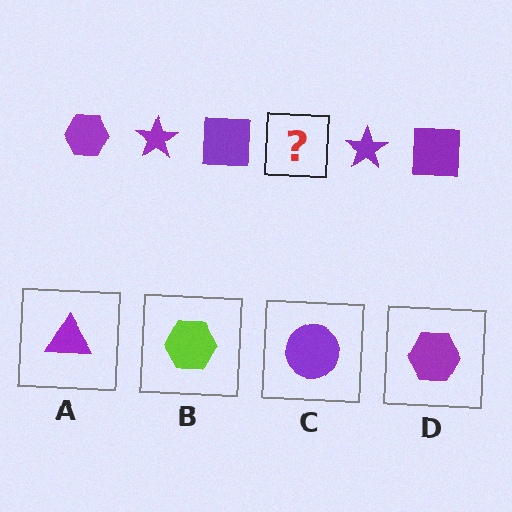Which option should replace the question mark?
Option D.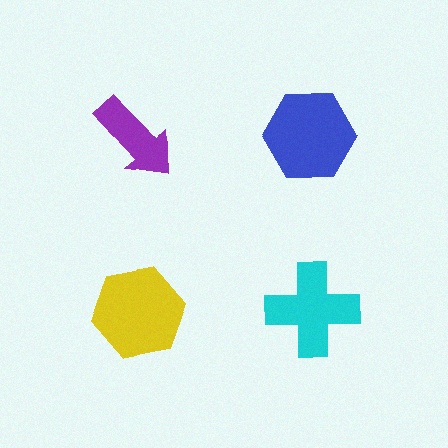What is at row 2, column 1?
A yellow hexagon.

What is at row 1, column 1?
A purple arrow.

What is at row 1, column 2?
A blue hexagon.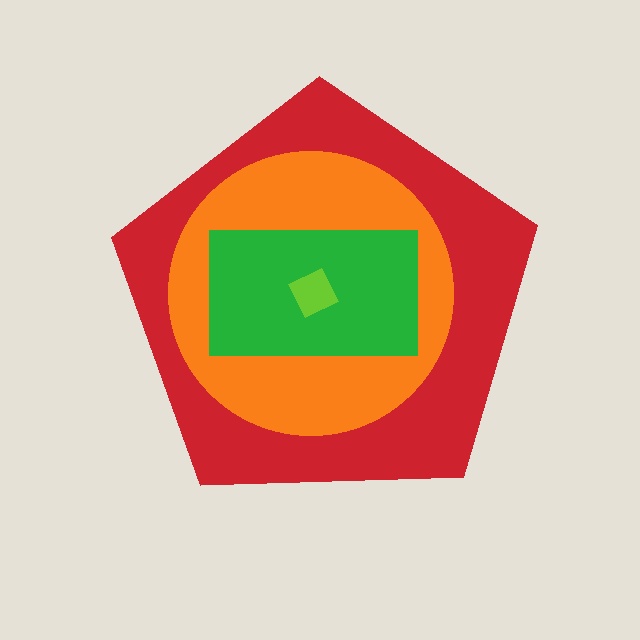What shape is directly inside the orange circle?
The green rectangle.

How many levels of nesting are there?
4.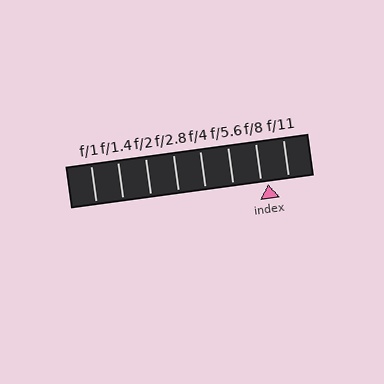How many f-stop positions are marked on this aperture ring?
There are 8 f-stop positions marked.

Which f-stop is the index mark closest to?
The index mark is closest to f/8.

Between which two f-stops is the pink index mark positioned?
The index mark is between f/8 and f/11.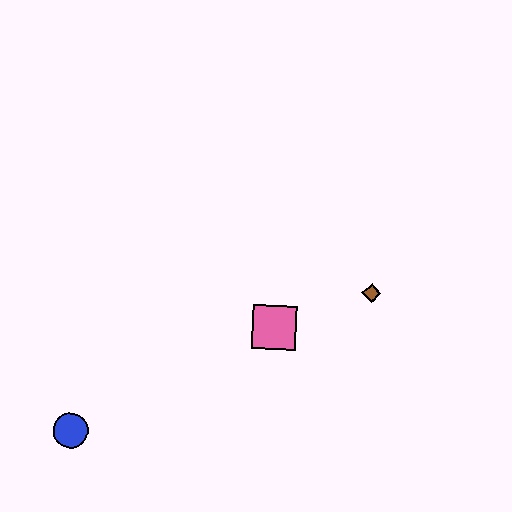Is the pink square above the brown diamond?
No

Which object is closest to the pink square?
The brown diamond is closest to the pink square.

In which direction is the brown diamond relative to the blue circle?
The brown diamond is to the right of the blue circle.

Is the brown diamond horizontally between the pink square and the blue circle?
No